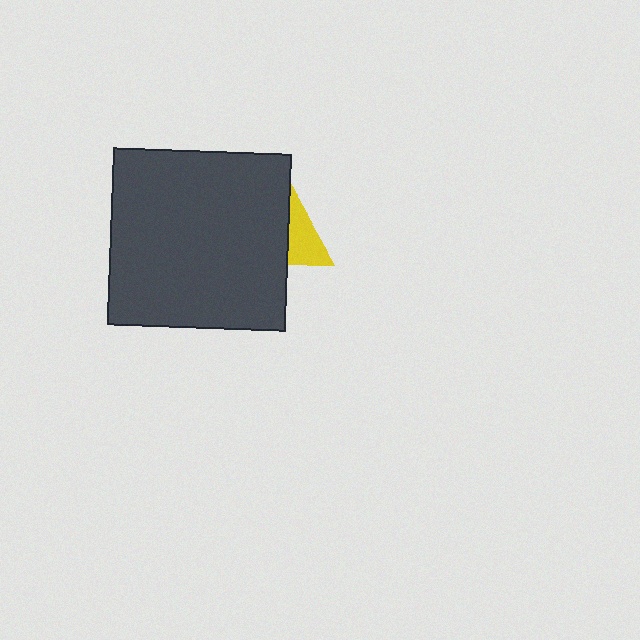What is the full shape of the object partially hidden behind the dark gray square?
The partially hidden object is a yellow triangle.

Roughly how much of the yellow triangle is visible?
About half of it is visible (roughly 46%).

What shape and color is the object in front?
The object in front is a dark gray square.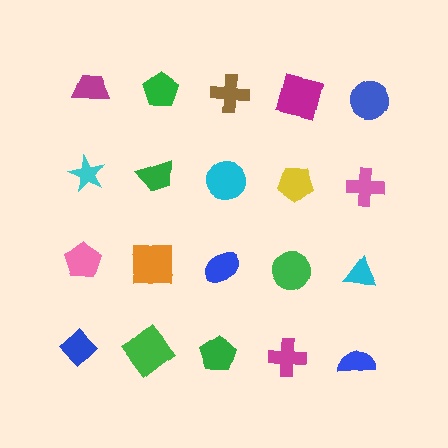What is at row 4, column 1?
A blue diamond.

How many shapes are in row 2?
5 shapes.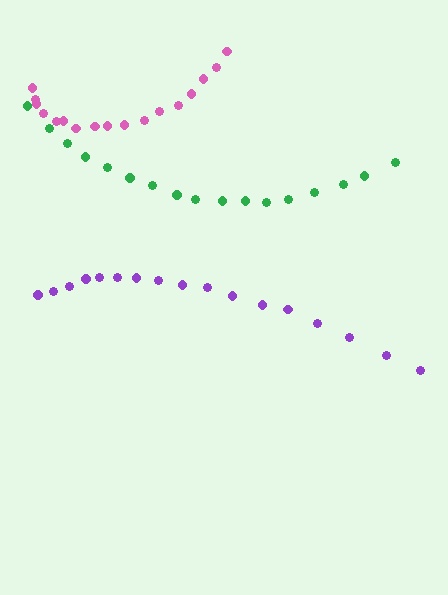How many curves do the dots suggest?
There are 3 distinct paths.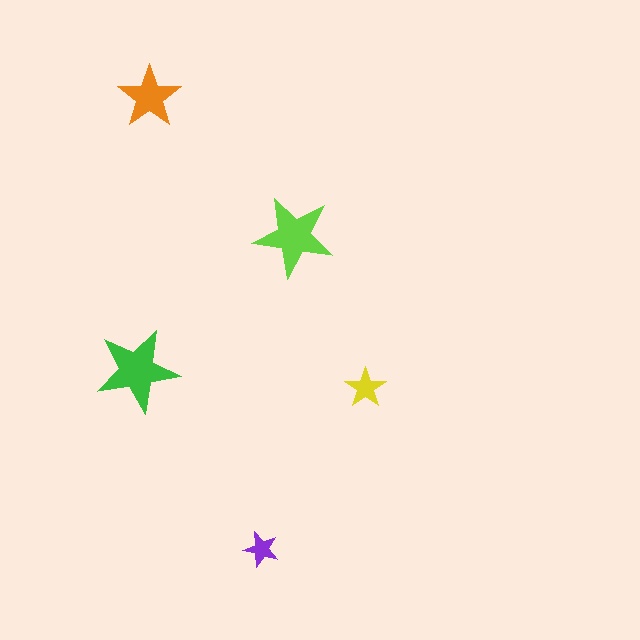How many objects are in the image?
There are 5 objects in the image.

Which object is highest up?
The orange star is topmost.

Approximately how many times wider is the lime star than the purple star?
About 2.5 times wider.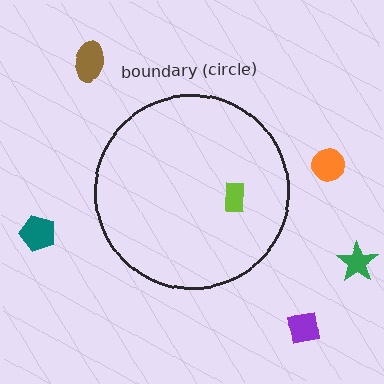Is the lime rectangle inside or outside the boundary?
Inside.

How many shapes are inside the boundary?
1 inside, 5 outside.